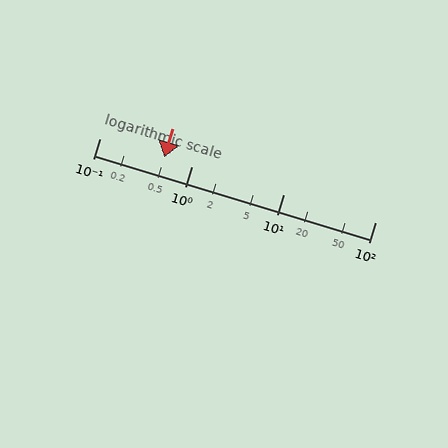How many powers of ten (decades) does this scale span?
The scale spans 3 decades, from 0.1 to 100.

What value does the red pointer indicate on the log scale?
The pointer indicates approximately 0.51.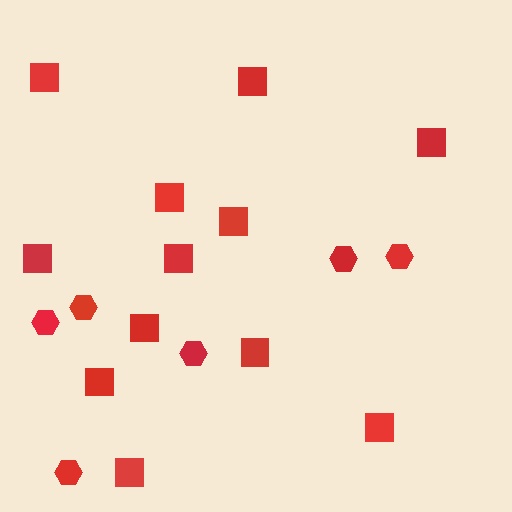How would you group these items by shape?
There are 2 groups: one group of hexagons (6) and one group of squares (12).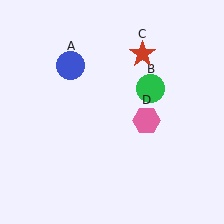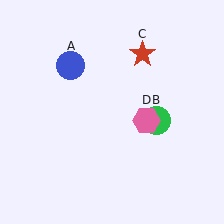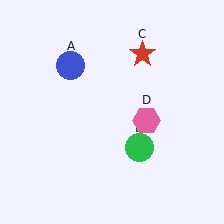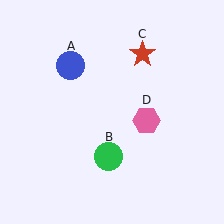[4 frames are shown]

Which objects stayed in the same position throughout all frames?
Blue circle (object A) and red star (object C) and pink hexagon (object D) remained stationary.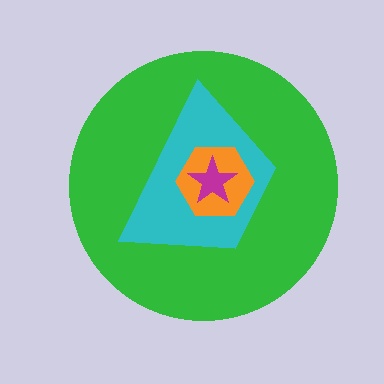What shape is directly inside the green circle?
The cyan trapezoid.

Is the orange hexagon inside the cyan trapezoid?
Yes.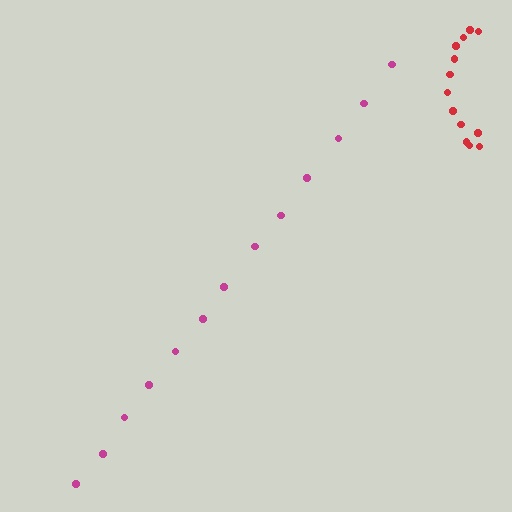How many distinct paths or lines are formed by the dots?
There are 2 distinct paths.